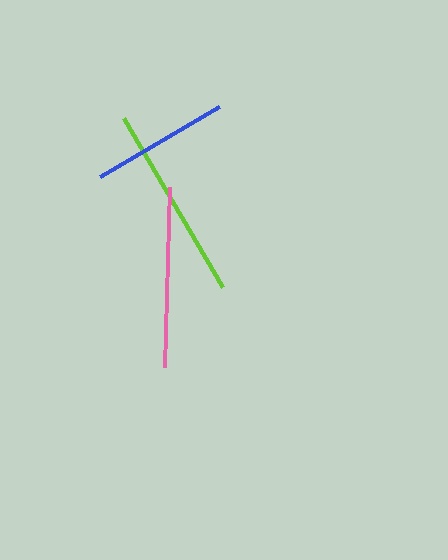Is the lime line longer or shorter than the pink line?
The lime line is longer than the pink line.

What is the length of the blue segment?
The blue segment is approximately 138 pixels long.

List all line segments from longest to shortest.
From longest to shortest: lime, pink, blue.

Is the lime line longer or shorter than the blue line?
The lime line is longer than the blue line.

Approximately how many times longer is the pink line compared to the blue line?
The pink line is approximately 1.3 times the length of the blue line.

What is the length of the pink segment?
The pink segment is approximately 180 pixels long.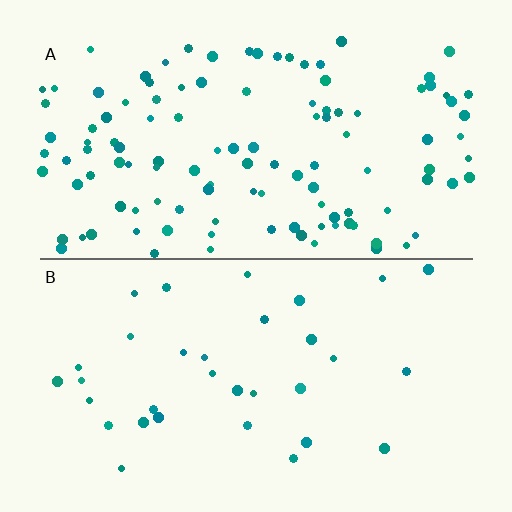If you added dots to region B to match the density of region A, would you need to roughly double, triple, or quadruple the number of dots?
Approximately triple.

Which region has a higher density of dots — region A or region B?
A (the top).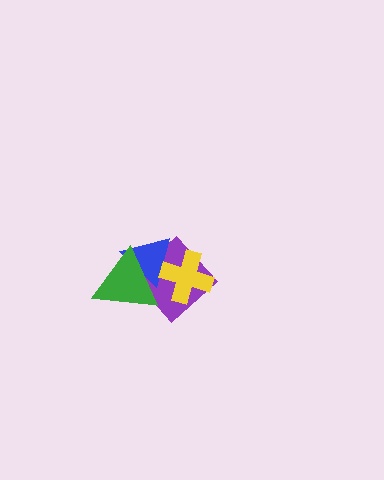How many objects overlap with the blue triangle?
3 objects overlap with the blue triangle.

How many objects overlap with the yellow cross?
2 objects overlap with the yellow cross.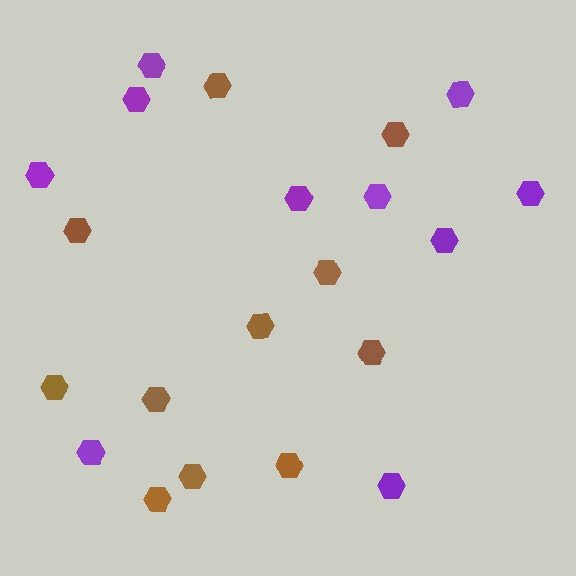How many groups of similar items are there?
There are 2 groups: one group of brown hexagons (11) and one group of purple hexagons (10).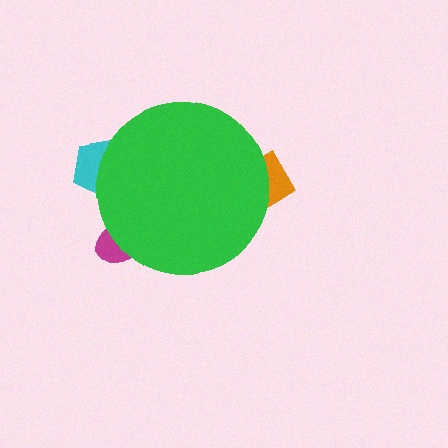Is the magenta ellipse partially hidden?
Yes, the magenta ellipse is partially hidden behind the green circle.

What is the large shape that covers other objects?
A green circle.